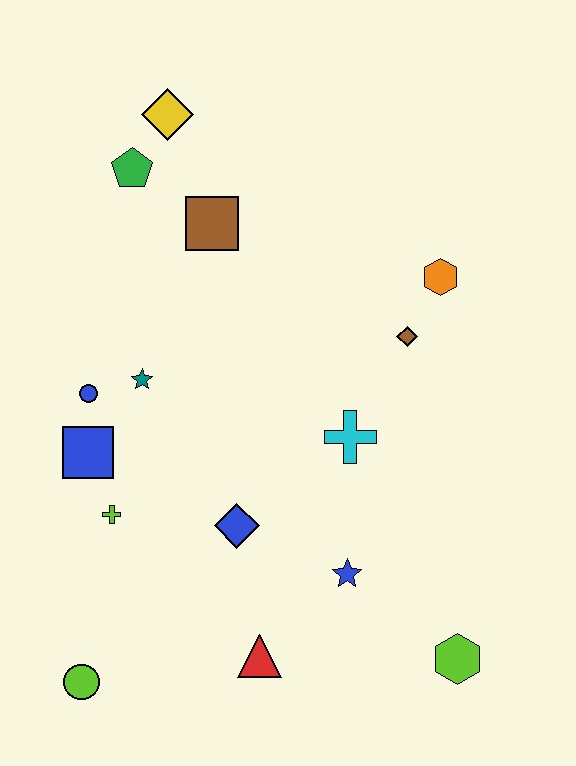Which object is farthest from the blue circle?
The lime hexagon is farthest from the blue circle.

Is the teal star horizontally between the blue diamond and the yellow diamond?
No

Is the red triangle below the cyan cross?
Yes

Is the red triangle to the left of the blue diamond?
No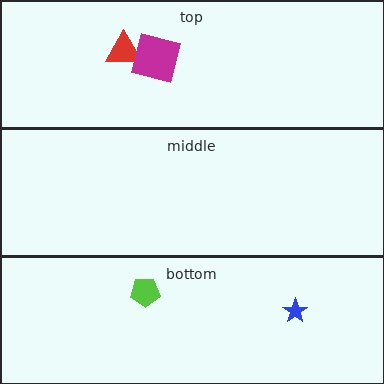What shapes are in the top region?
The red triangle, the yellow trapezoid, the magenta square.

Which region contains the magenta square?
The top region.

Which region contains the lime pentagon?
The bottom region.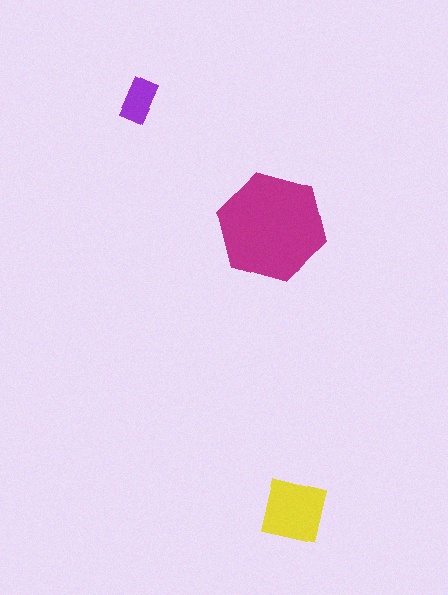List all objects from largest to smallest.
The magenta hexagon, the yellow square, the purple rectangle.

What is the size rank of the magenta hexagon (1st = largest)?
1st.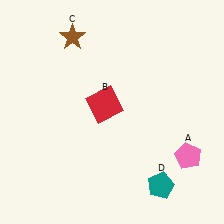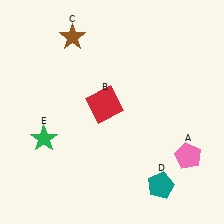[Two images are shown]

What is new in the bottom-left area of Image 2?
A green star (E) was added in the bottom-left area of Image 2.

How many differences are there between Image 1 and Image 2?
There is 1 difference between the two images.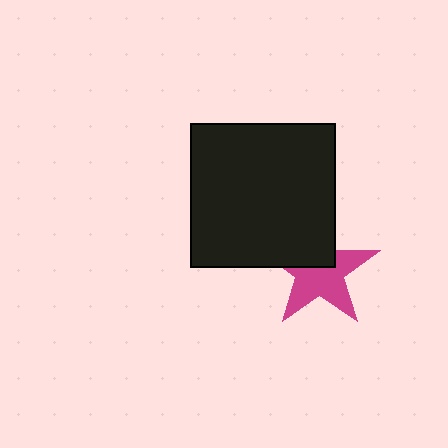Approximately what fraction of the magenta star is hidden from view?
Roughly 38% of the magenta star is hidden behind the black square.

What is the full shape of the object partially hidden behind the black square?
The partially hidden object is a magenta star.